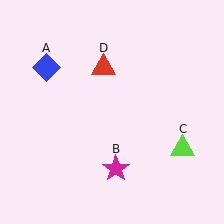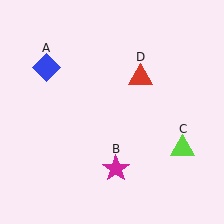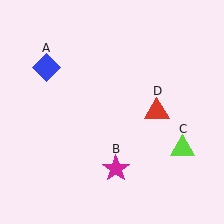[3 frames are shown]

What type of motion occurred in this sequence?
The red triangle (object D) rotated clockwise around the center of the scene.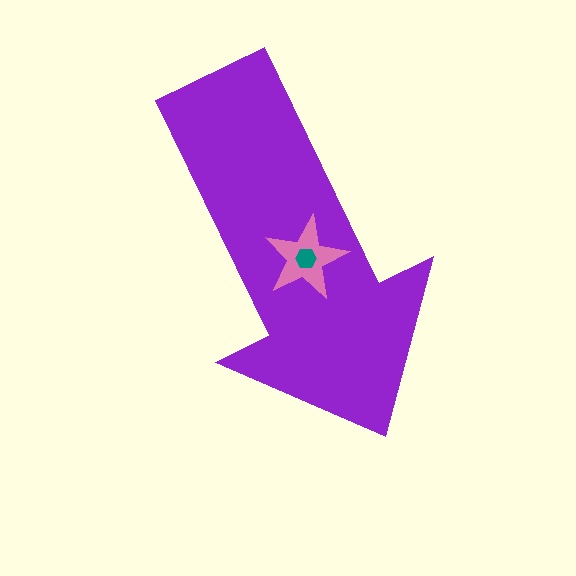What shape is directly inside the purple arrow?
The pink star.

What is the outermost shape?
The purple arrow.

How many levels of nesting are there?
3.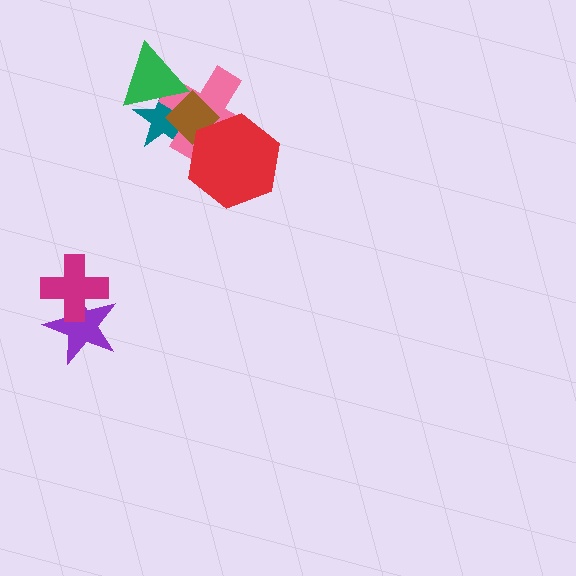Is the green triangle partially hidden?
Yes, it is partially covered by another shape.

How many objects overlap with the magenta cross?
1 object overlaps with the magenta cross.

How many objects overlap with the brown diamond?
4 objects overlap with the brown diamond.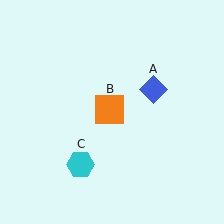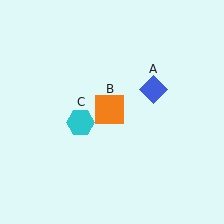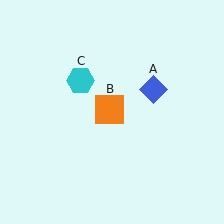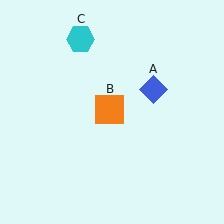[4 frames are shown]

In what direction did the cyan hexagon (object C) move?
The cyan hexagon (object C) moved up.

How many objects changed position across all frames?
1 object changed position: cyan hexagon (object C).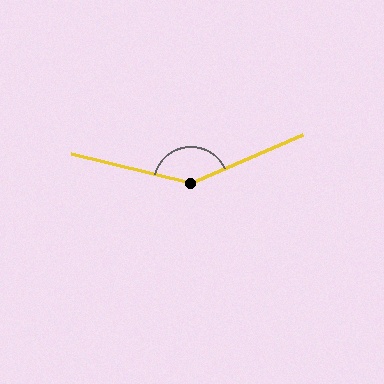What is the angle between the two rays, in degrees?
Approximately 142 degrees.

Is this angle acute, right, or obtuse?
It is obtuse.